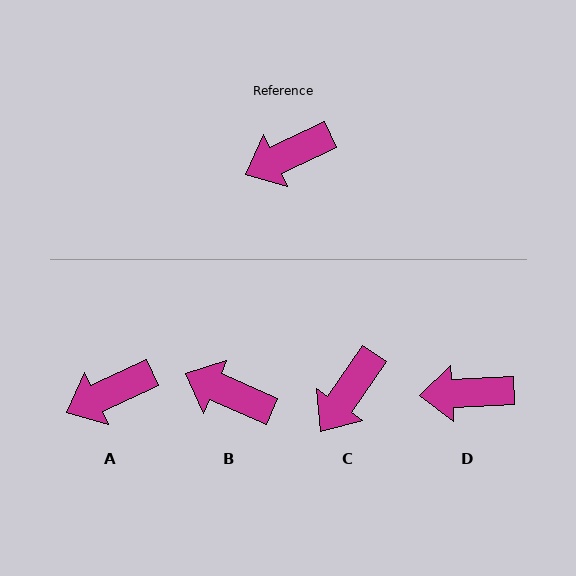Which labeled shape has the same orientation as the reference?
A.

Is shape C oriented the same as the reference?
No, it is off by about 30 degrees.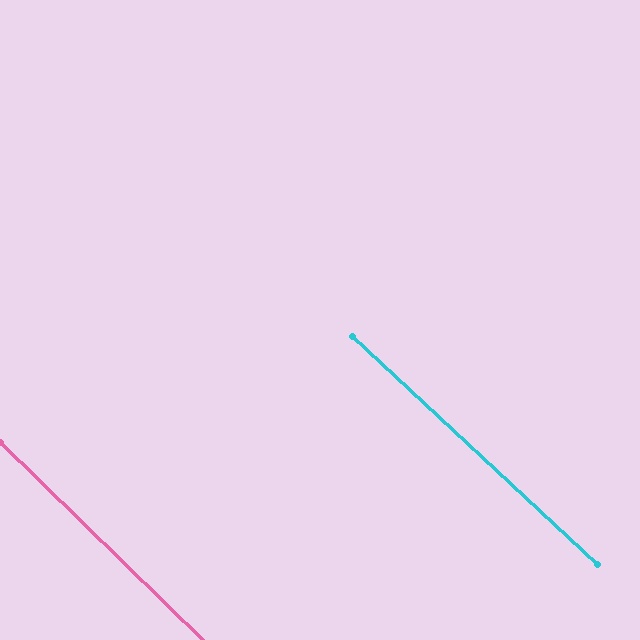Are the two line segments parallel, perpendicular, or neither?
Parallel — their directions differ by only 1.4°.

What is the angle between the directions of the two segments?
Approximately 1 degree.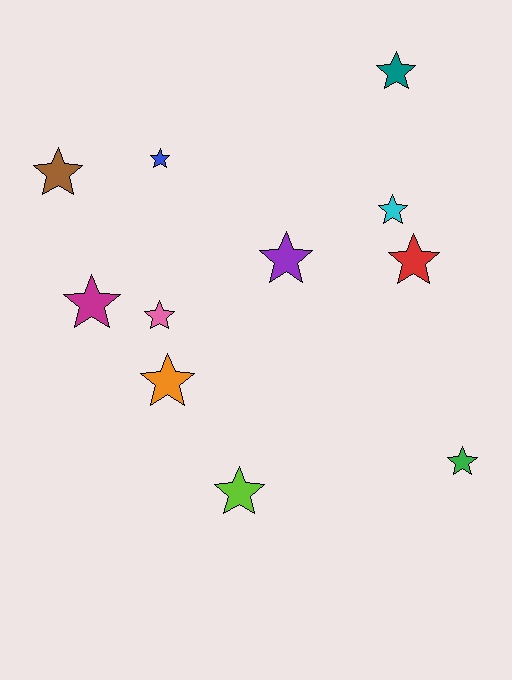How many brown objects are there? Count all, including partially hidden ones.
There is 1 brown object.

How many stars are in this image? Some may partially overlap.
There are 11 stars.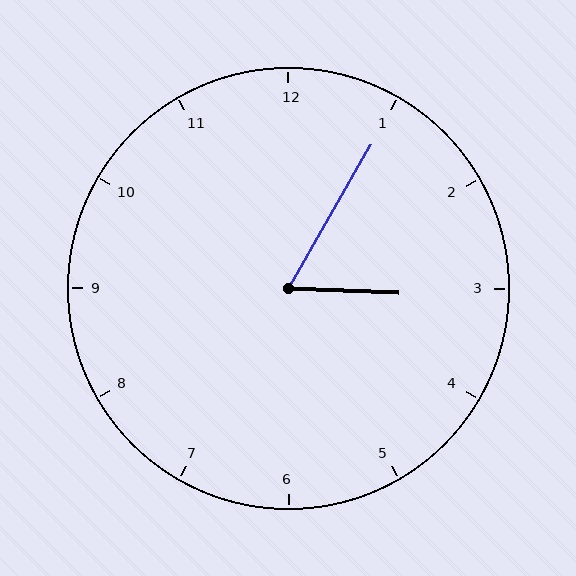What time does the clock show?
3:05.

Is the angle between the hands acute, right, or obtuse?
It is acute.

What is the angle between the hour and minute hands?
Approximately 62 degrees.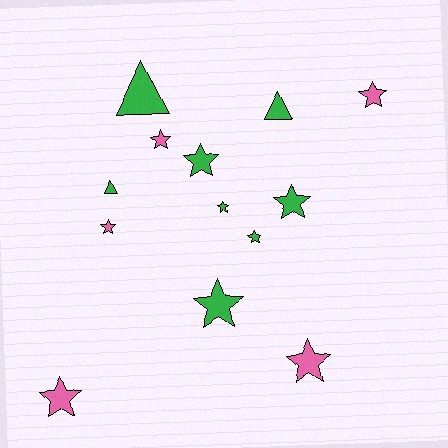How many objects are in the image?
There are 13 objects.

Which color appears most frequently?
Green, with 8 objects.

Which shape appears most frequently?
Star, with 10 objects.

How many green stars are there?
There are 5 green stars.